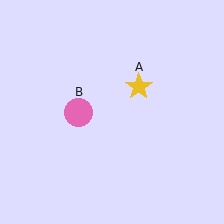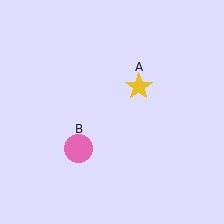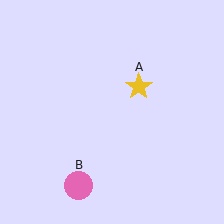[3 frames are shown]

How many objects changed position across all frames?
1 object changed position: pink circle (object B).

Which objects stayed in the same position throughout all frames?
Yellow star (object A) remained stationary.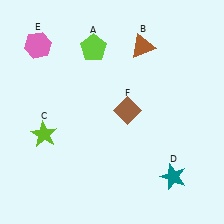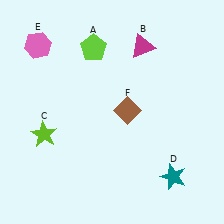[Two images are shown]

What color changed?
The triangle (B) changed from brown in Image 1 to magenta in Image 2.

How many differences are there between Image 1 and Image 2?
There is 1 difference between the two images.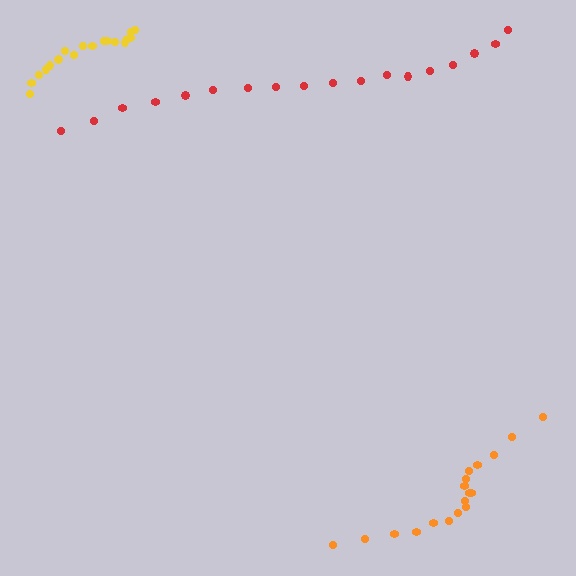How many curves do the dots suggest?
There are 3 distinct paths.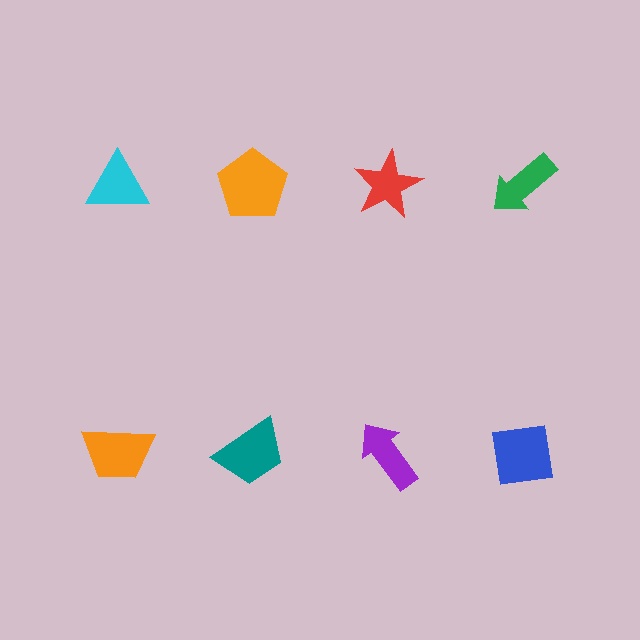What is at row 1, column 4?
A green arrow.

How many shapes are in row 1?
4 shapes.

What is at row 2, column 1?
An orange trapezoid.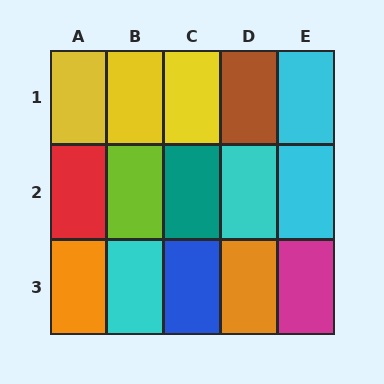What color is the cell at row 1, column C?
Yellow.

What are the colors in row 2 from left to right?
Red, lime, teal, cyan, cyan.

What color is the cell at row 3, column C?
Blue.